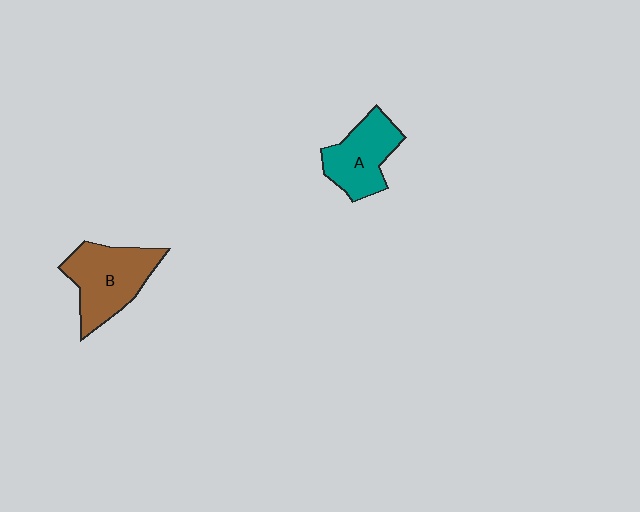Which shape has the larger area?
Shape B (brown).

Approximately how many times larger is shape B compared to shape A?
Approximately 1.3 times.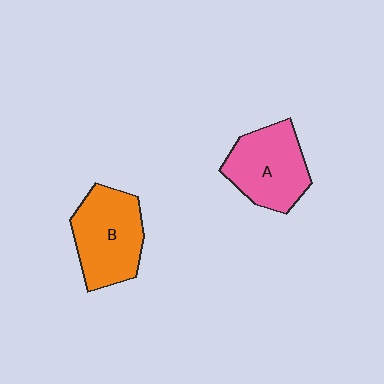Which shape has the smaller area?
Shape A (pink).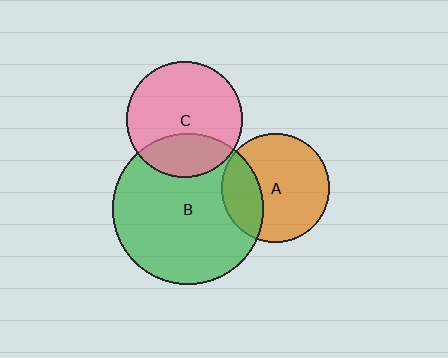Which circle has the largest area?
Circle B (green).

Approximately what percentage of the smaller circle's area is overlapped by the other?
Approximately 25%.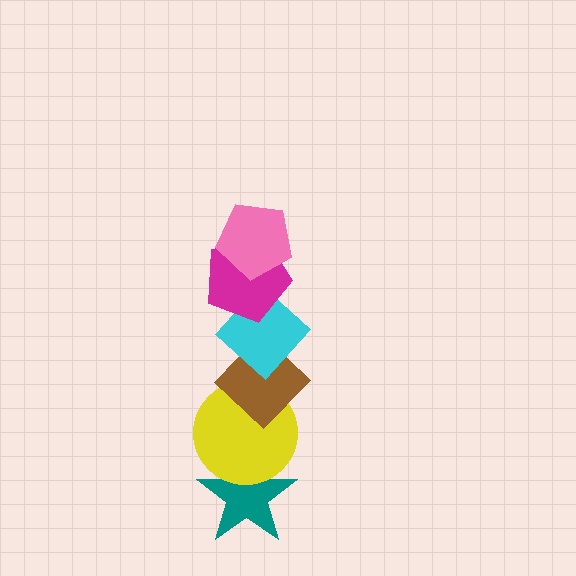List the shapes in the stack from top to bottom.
From top to bottom: the pink pentagon, the magenta pentagon, the cyan diamond, the brown diamond, the yellow circle, the teal star.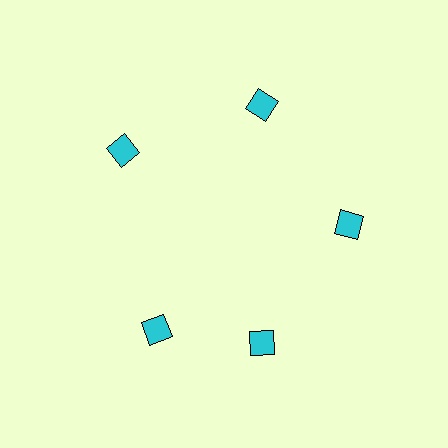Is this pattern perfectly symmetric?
No. The 5 cyan diamonds are arranged in a ring, but one element near the 8 o'clock position is rotated out of alignment along the ring, breaking the 5-fold rotational symmetry.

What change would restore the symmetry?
The symmetry would be restored by rotating it back into even spacing with its neighbors so that all 5 diamonds sit at equal angles and equal distance from the center.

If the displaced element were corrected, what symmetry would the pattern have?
It would have 5-fold rotational symmetry — the pattern would map onto itself every 72 degrees.